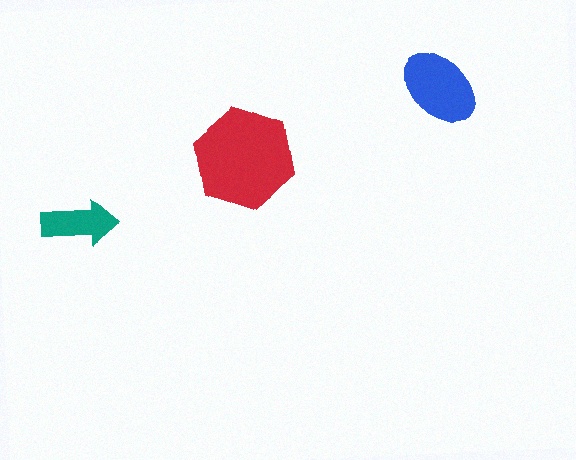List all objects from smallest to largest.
The teal arrow, the blue ellipse, the red hexagon.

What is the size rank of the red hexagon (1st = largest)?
1st.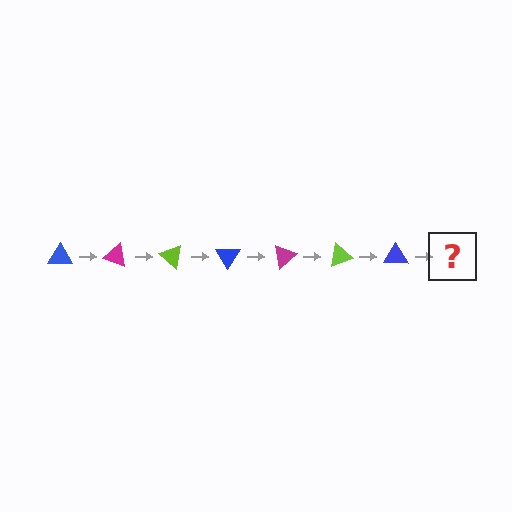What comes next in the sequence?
The next element should be a magenta triangle, rotated 140 degrees from the start.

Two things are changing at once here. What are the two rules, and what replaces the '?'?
The two rules are that it rotates 20 degrees each step and the color cycles through blue, magenta, and lime. The '?' should be a magenta triangle, rotated 140 degrees from the start.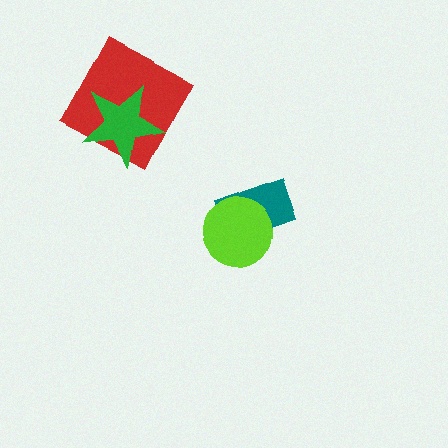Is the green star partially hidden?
No, no other shape covers it.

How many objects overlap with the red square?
1 object overlaps with the red square.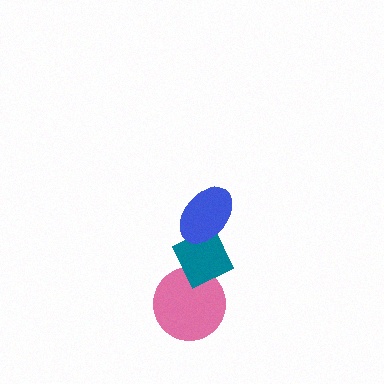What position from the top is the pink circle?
The pink circle is 3rd from the top.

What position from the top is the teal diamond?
The teal diamond is 2nd from the top.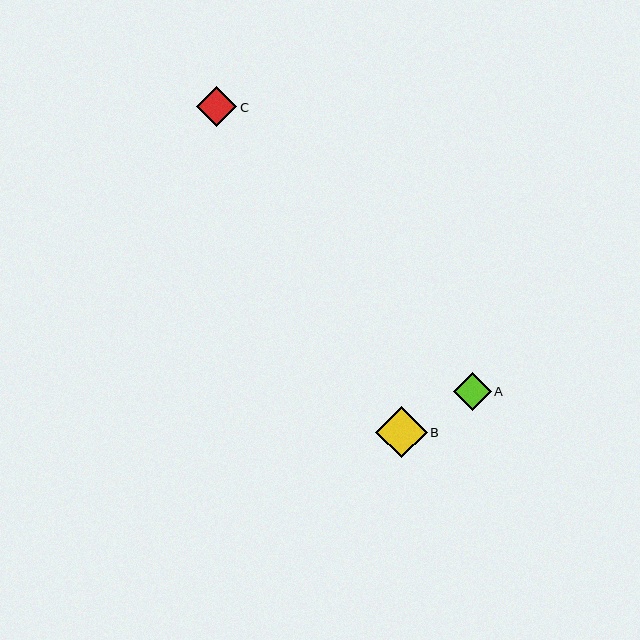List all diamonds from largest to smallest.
From largest to smallest: B, C, A.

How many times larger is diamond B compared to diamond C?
Diamond B is approximately 1.3 times the size of diamond C.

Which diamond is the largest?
Diamond B is the largest with a size of approximately 51 pixels.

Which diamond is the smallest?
Diamond A is the smallest with a size of approximately 38 pixels.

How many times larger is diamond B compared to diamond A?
Diamond B is approximately 1.4 times the size of diamond A.